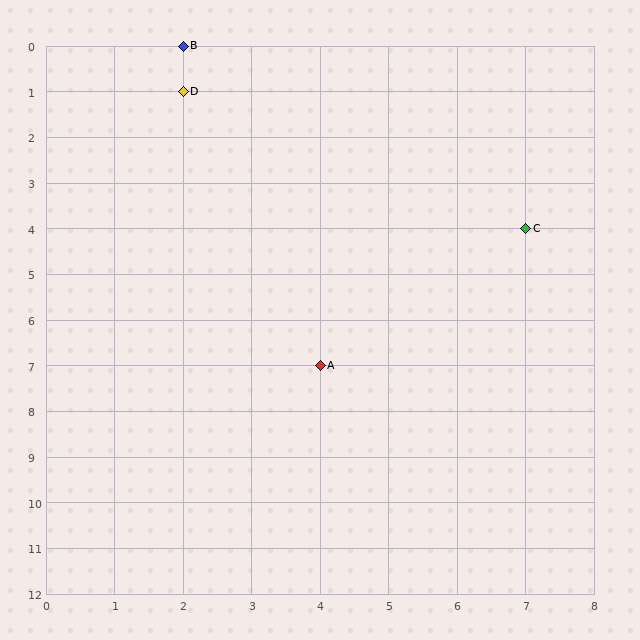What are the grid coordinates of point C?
Point C is at grid coordinates (7, 4).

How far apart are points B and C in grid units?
Points B and C are 5 columns and 4 rows apart (about 6.4 grid units diagonally).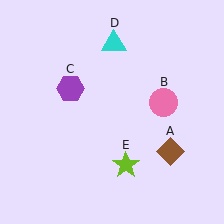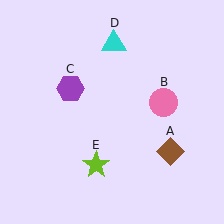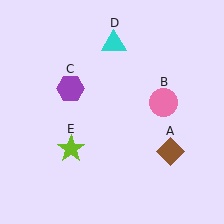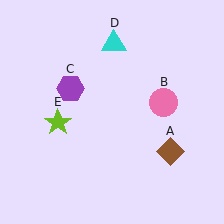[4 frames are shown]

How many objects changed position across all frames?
1 object changed position: lime star (object E).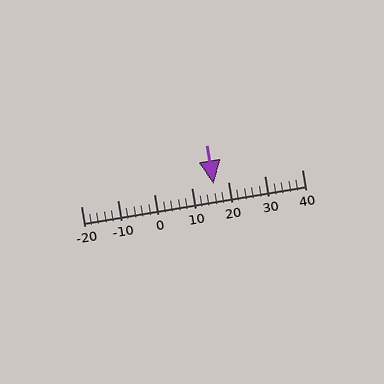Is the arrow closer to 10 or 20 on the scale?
The arrow is closer to 20.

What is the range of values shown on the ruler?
The ruler shows values from -20 to 40.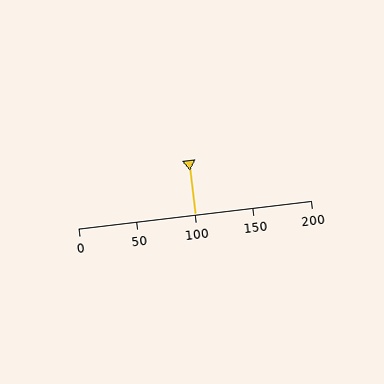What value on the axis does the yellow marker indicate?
The marker indicates approximately 100.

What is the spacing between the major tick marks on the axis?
The major ticks are spaced 50 apart.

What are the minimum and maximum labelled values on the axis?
The axis runs from 0 to 200.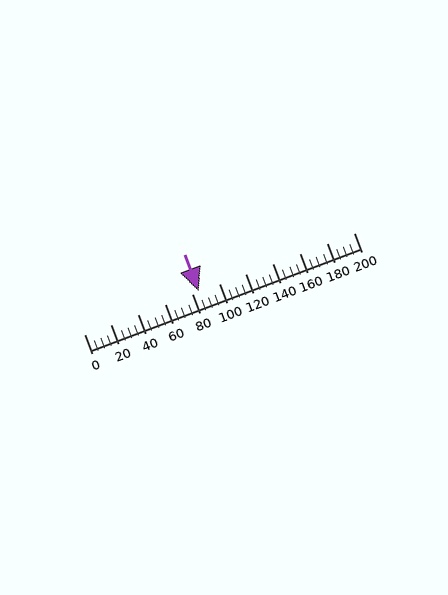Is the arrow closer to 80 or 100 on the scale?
The arrow is closer to 80.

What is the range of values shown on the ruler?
The ruler shows values from 0 to 200.